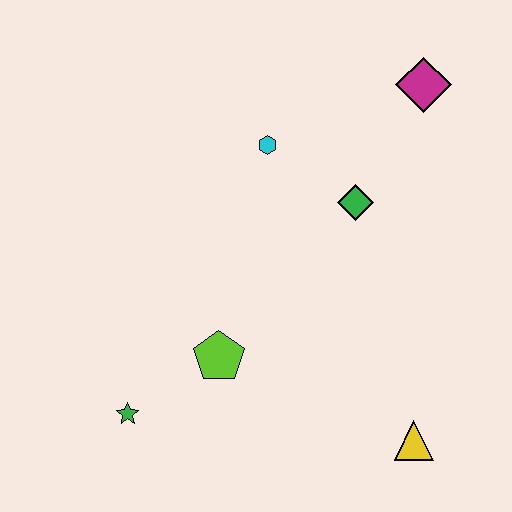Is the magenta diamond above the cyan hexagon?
Yes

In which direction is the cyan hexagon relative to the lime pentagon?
The cyan hexagon is above the lime pentagon.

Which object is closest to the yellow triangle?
The lime pentagon is closest to the yellow triangle.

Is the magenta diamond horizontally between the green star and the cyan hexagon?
No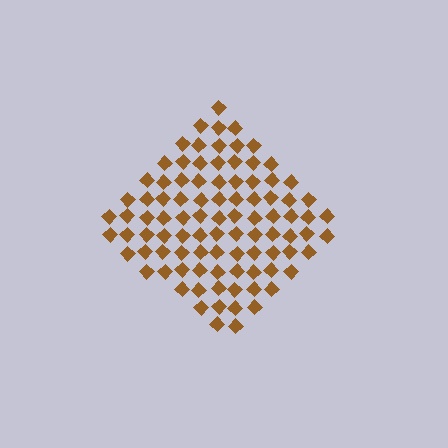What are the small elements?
The small elements are diamonds.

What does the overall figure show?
The overall figure shows a diamond.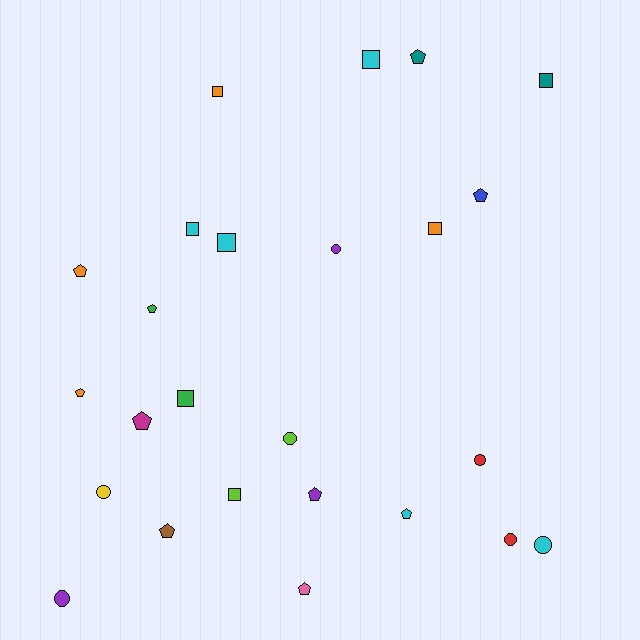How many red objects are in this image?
There are 2 red objects.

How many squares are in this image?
There are 8 squares.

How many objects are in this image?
There are 25 objects.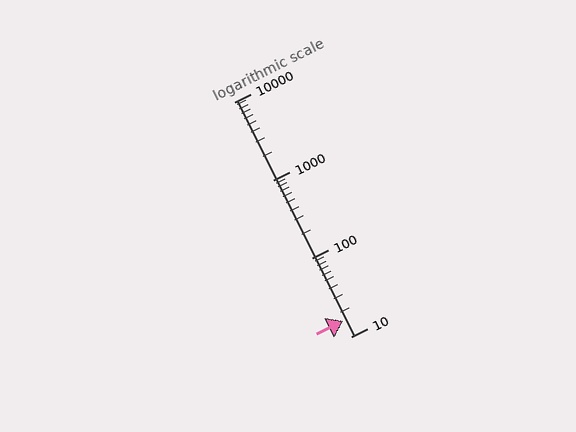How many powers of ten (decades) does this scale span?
The scale spans 3 decades, from 10 to 10000.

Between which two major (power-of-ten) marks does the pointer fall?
The pointer is between 10 and 100.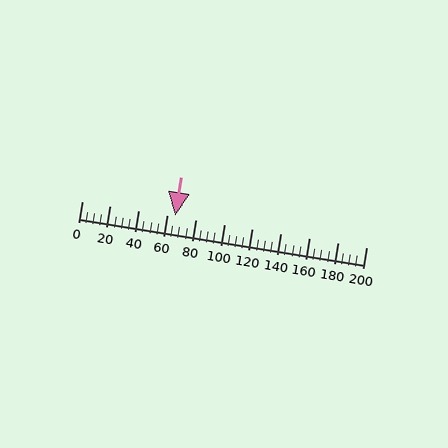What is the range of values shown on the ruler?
The ruler shows values from 0 to 200.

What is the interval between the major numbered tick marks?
The major tick marks are spaced 20 units apart.